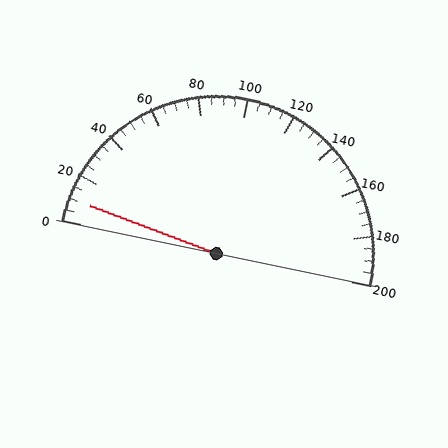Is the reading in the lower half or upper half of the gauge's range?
The reading is in the lower half of the range (0 to 200).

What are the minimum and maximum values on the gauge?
The gauge ranges from 0 to 200.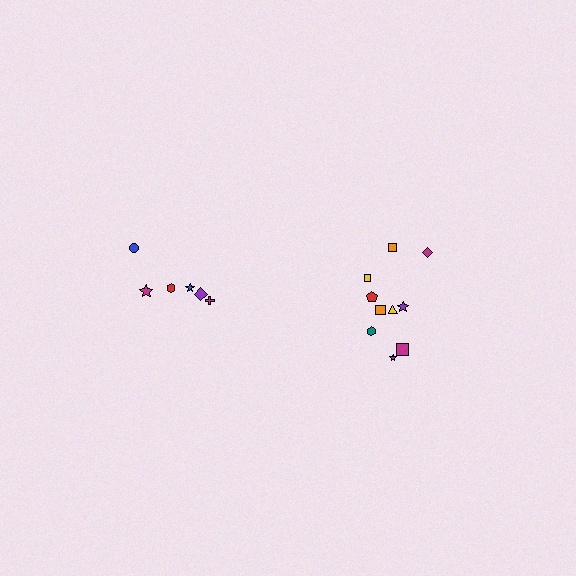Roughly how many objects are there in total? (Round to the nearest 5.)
Roughly 15 objects in total.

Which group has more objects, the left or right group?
The right group.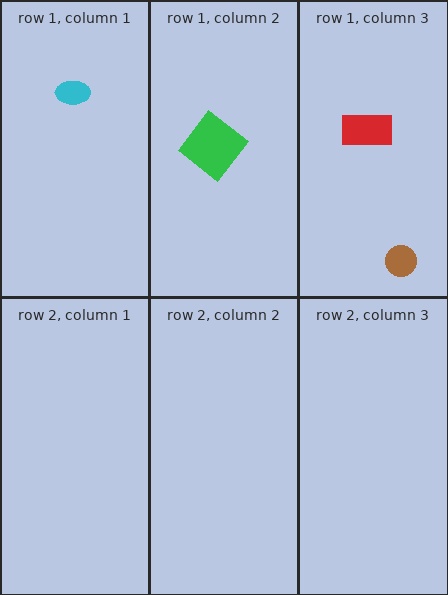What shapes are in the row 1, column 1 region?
The cyan ellipse.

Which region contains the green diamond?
The row 1, column 2 region.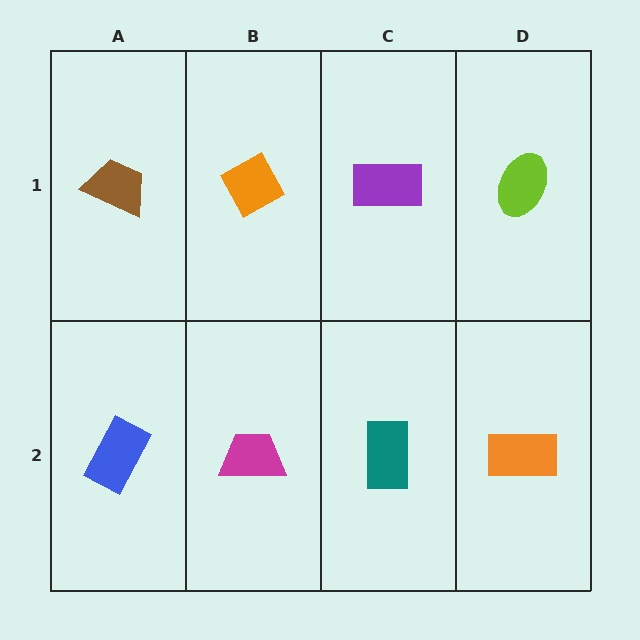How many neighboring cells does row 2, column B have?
3.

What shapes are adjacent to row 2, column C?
A purple rectangle (row 1, column C), a magenta trapezoid (row 2, column B), an orange rectangle (row 2, column D).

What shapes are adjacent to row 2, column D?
A lime ellipse (row 1, column D), a teal rectangle (row 2, column C).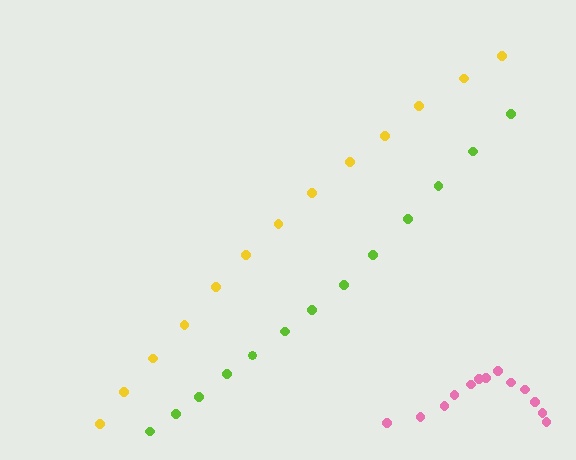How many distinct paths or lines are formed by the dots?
There are 3 distinct paths.